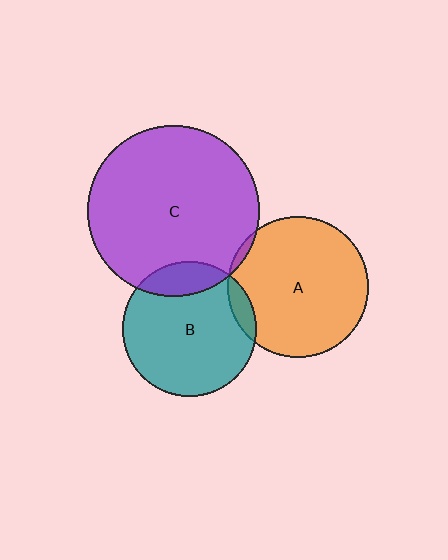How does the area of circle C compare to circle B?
Approximately 1.6 times.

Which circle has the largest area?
Circle C (purple).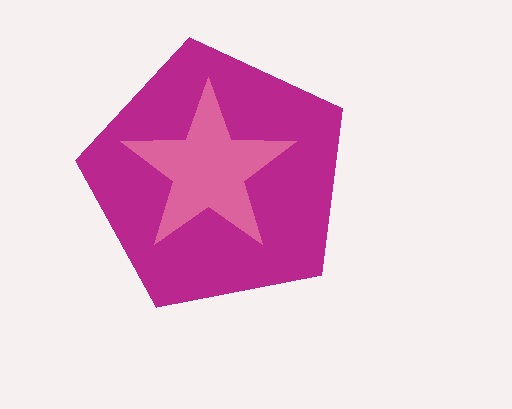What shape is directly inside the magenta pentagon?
The pink star.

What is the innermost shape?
The pink star.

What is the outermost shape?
The magenta pentagon.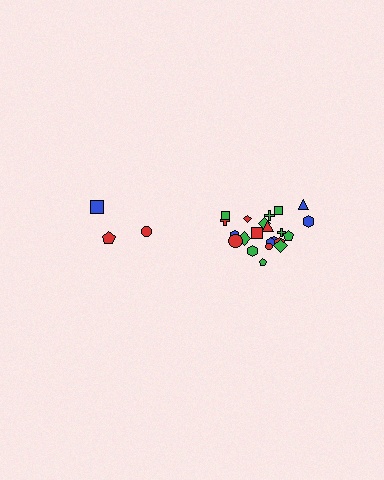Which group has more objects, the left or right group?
The right group.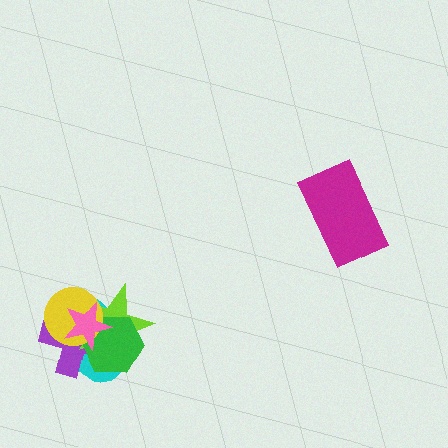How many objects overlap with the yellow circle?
5 objects overlap with the yellow circle.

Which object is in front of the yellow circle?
The pink star is in front of the yellow circle.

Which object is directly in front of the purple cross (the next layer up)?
The lime star is directly in front of the purple cross.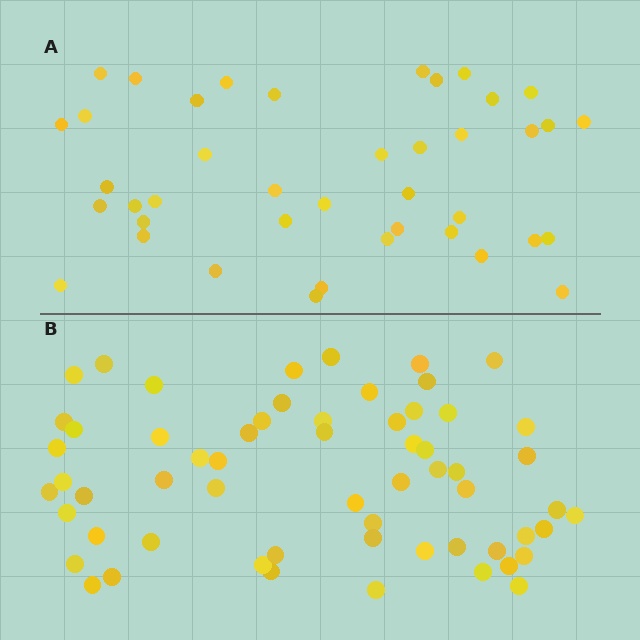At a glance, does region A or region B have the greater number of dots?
Region B (the bottom region) has more dots.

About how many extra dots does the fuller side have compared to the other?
Region B has approximately 20 more dots than region A.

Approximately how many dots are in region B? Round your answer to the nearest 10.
About 60 dots.